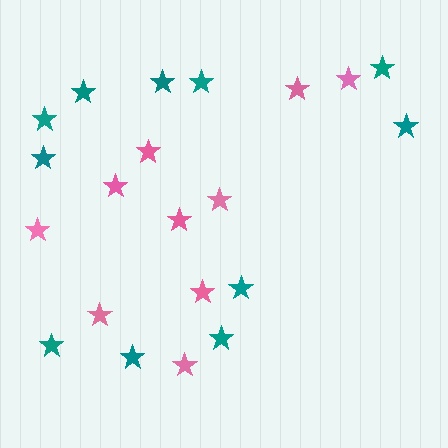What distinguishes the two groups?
There are 2 groups: one group of teal stars (11) and one group of pink stars (10).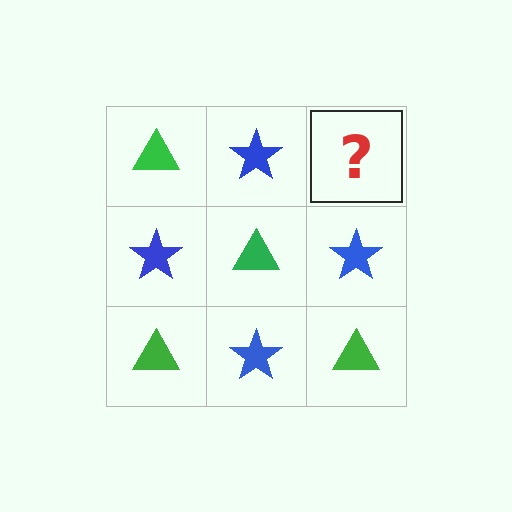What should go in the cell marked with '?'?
The missing cell should contain a green triangle.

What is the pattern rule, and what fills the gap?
The rule is that it alternates green triangle and blue star in a checkerboard pattern. The gap should be filled with a green triangle.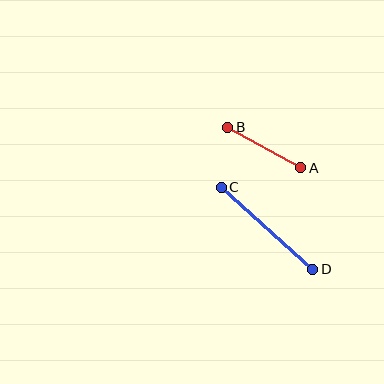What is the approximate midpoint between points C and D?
The midpoint is at approximately (267, 228) pixels.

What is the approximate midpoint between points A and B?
The midpoint is at approximately (264, 147) pixels.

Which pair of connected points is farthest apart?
Points C and D are farthest apart.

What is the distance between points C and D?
The distance is approximately 123 pixels.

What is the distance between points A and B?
The distance is approximately 84 pixels.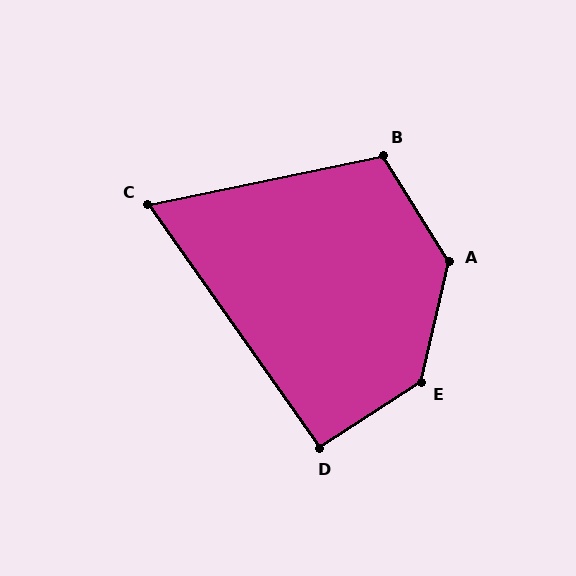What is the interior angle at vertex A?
Approximately 135 degrees (obtuse).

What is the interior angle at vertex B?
Approximately 110 degrees (obtuse).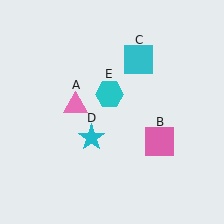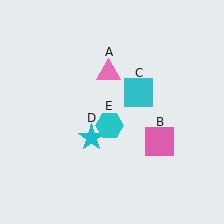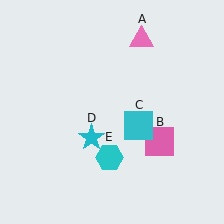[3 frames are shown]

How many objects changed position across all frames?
3 objects changed position: pink triangle (object A), cyan square (object C), cyan hexagon (object E).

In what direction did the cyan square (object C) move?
The cyan square (object C) moved down.